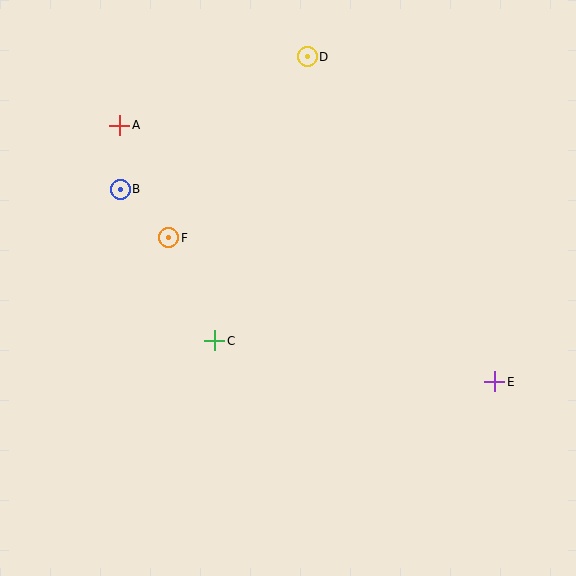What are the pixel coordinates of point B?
Point B is at (120, 189).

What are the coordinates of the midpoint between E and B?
The midpoint between E and B is at (308, 285).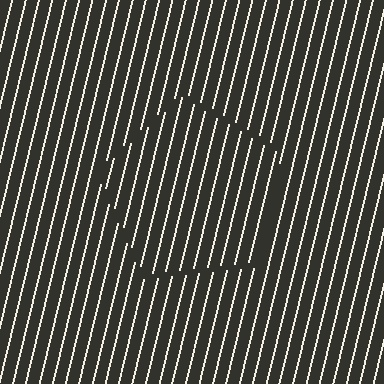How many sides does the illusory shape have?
5 sides — the line-ends trace a pentagon.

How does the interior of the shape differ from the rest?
The interior of the shape contains the same grating, shifted by half a period — the contour is defined by the phase discontinuity where line-ends from the inner and outer gratings abut.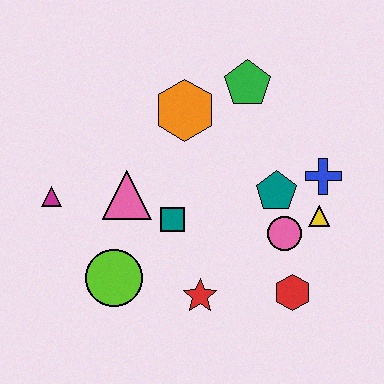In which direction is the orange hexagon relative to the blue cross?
The orange hexagon is to the left of the blue cross.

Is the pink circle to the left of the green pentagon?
No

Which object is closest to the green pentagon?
The orange hexagon is closest to the green pentagon.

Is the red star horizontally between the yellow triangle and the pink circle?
No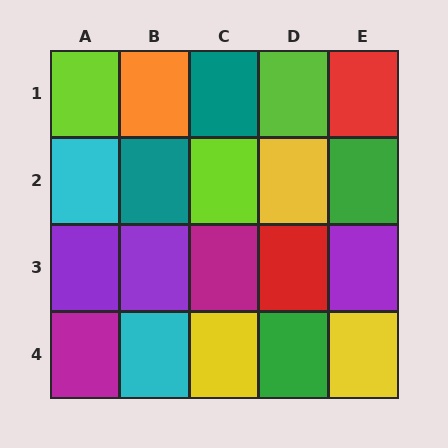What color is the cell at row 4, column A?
Magenta.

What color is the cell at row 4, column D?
Green.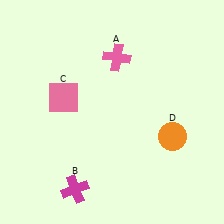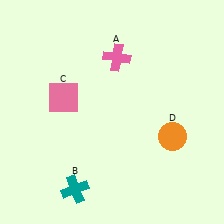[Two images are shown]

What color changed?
The cross (B) changed from magenta in Image 1 to teal in Image 2.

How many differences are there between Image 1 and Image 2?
There is 1 difference between the two images.